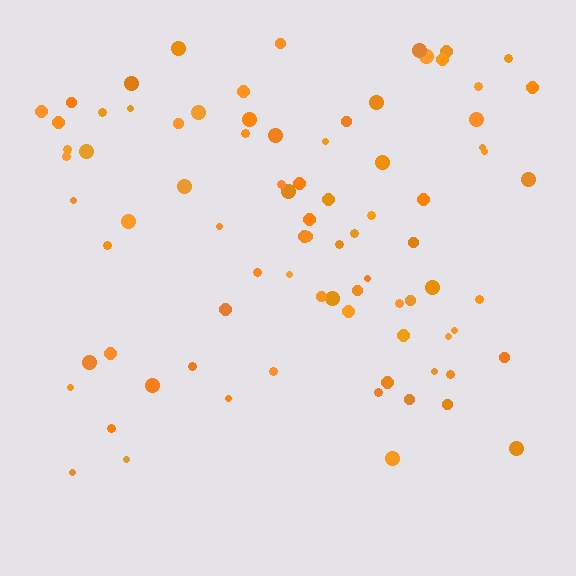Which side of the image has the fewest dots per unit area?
The bottom.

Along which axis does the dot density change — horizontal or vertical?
Vertical.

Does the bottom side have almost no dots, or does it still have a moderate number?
Still a moderate number, just noticeably fewer than the top.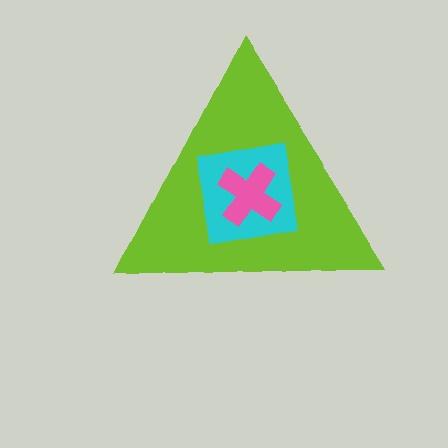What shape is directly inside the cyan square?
The pink cross.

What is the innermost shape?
The pink cross.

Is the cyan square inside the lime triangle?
Yes.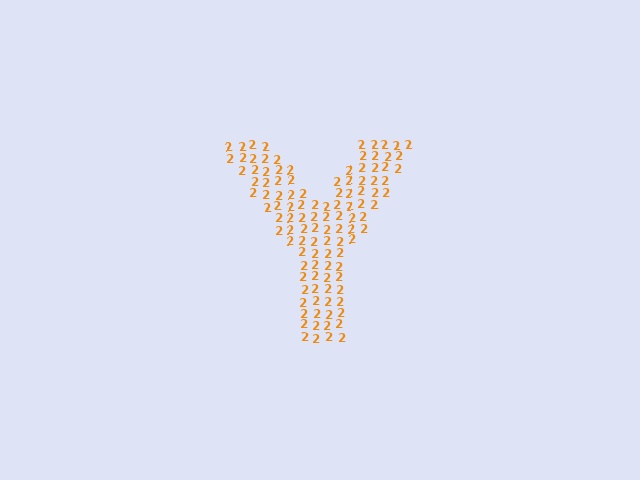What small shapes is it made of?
It is made of small digit 2's.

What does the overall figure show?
The overall figure shows the letter Y.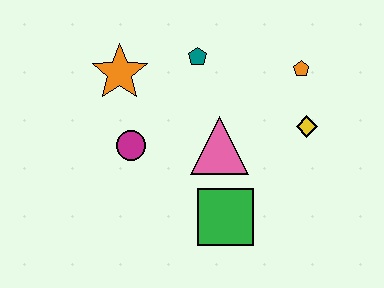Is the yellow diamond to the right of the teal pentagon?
Yes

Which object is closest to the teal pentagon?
The orange star is closest to the teal pentagon.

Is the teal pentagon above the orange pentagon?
Yes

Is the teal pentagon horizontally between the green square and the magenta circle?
Yes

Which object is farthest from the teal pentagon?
The green square is farthest from the teal pentagon.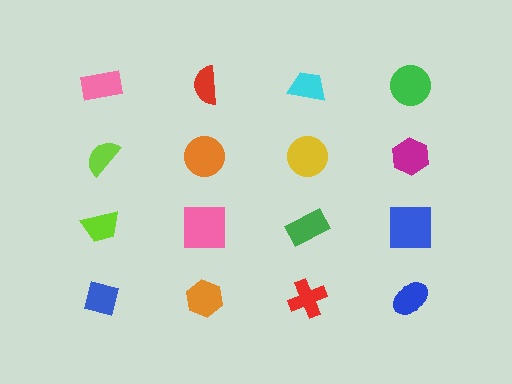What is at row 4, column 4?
A blue ellipse.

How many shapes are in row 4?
4 shapes.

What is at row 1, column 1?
A pink rectangle.